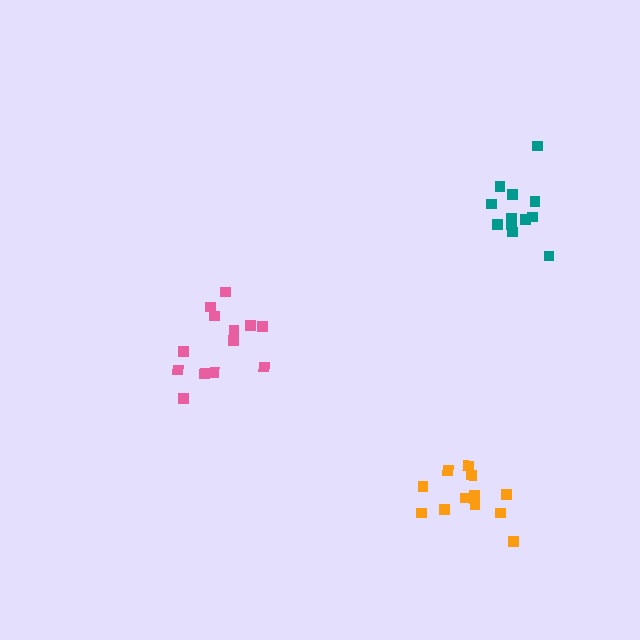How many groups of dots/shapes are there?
There are 3 groups.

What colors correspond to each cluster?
The clusters are colored: pink, orange, teal.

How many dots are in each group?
Group 1: 13 dots, Group 2: 12 dots, Group 3: 12 dots (37 total).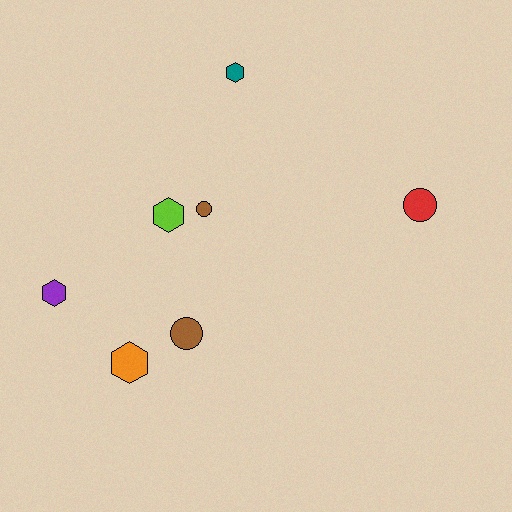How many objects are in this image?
There are 7 objects.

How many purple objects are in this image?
There is 1 purple object.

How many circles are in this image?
There are 3 circles.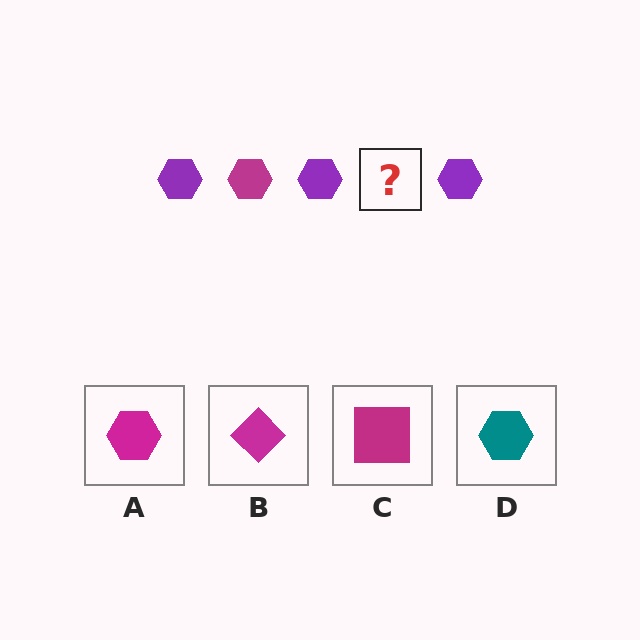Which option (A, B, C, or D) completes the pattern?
A.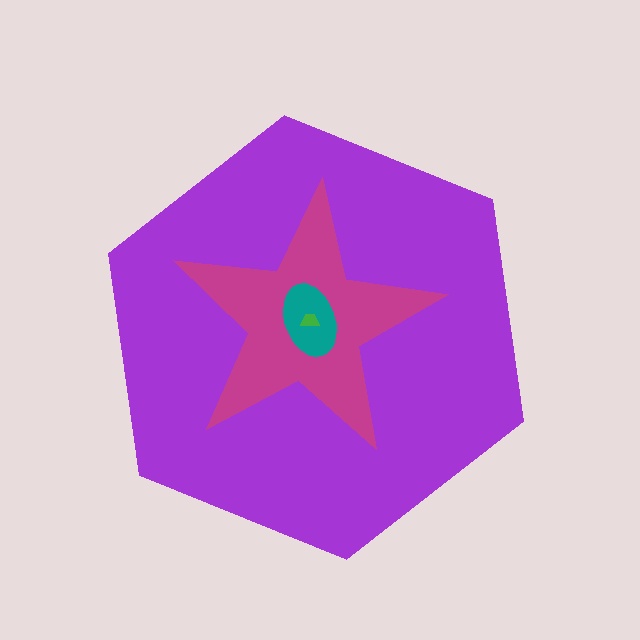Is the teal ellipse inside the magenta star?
Yes.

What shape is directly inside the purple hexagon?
The magenta star.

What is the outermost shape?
The purple hexagon.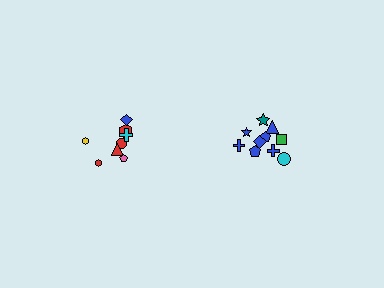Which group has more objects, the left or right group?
The right group.